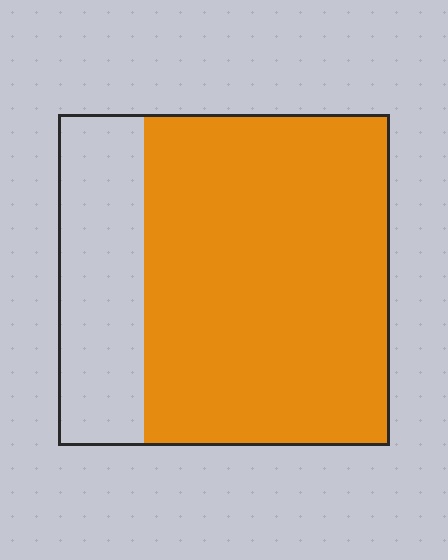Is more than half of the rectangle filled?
Yes.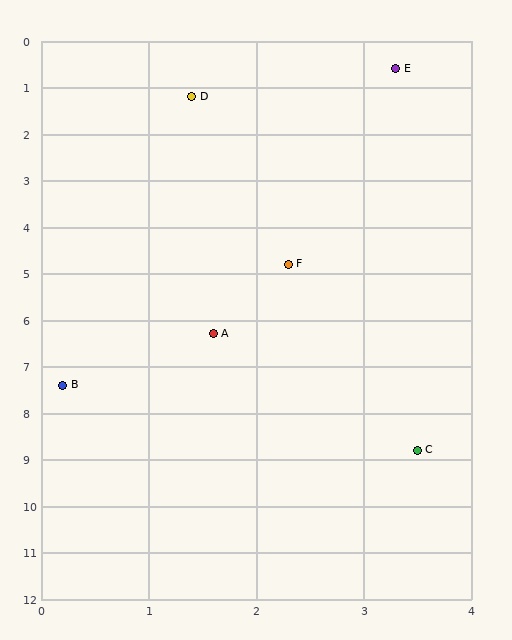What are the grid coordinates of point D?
Point D is at approximately (1.4, 1.2).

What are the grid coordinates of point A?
Point A is at approximately (1.6, 6.3).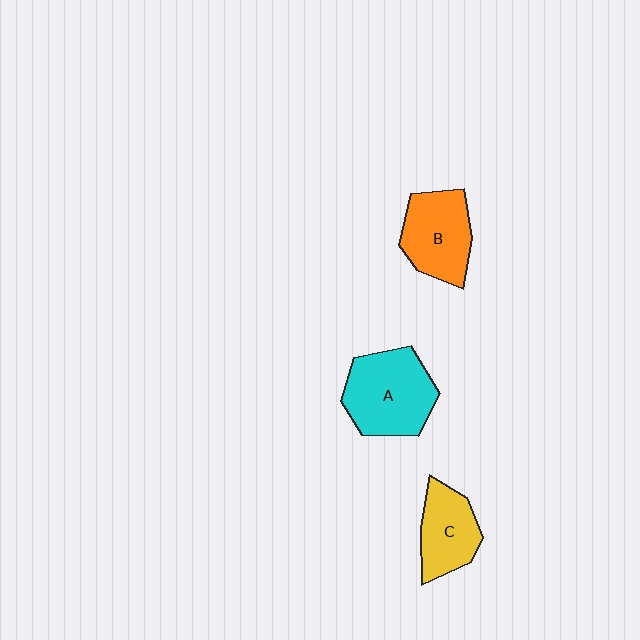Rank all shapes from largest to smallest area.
From largest to smallest: A (cyan), B (orange), C (yellow).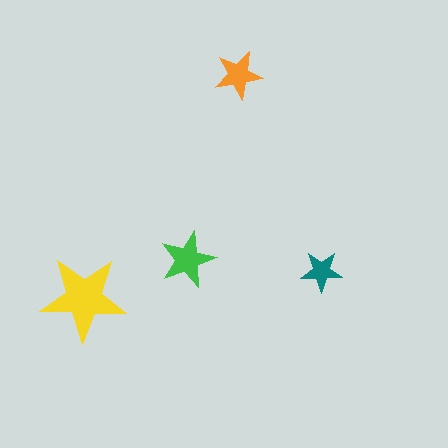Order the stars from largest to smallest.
the yellow one, the green one, the orange one, the teal one.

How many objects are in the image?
There are 4 objects in the image.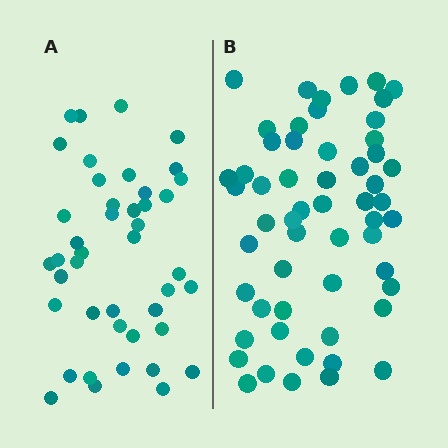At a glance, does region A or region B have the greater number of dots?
Region B (the right region) has more dots.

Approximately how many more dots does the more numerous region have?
Region B has approximately 15 more dots than region A.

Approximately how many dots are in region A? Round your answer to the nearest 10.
About 40 dots. (The exact count is 43, which rounds to 40.)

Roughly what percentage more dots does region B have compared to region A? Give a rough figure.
About 30% more.